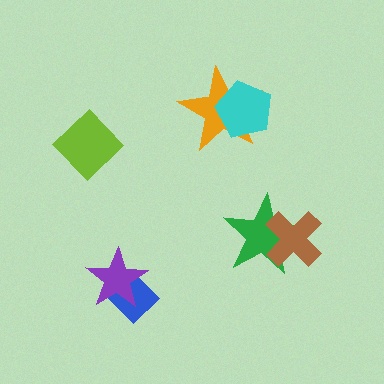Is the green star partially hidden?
Yes, it is partially covered by another shape.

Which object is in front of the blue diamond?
The purple star is in front of the blue diamond.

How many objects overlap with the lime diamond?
0 objects overlap with the lime diamond.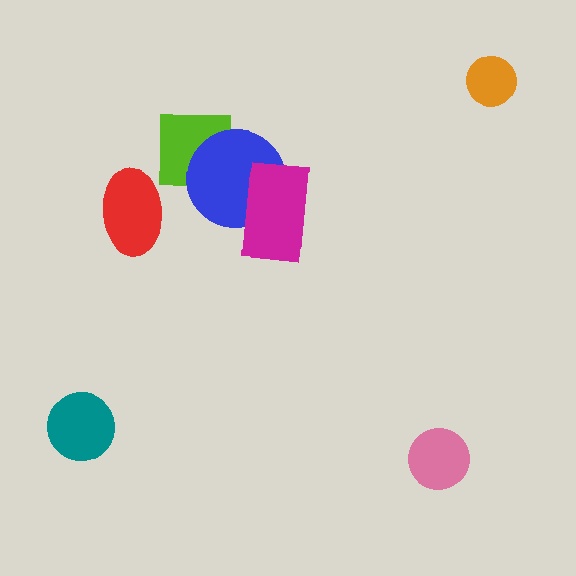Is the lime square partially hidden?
Yes, it is partially covered by another shape.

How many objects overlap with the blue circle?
2 objects overlap with the blue circle.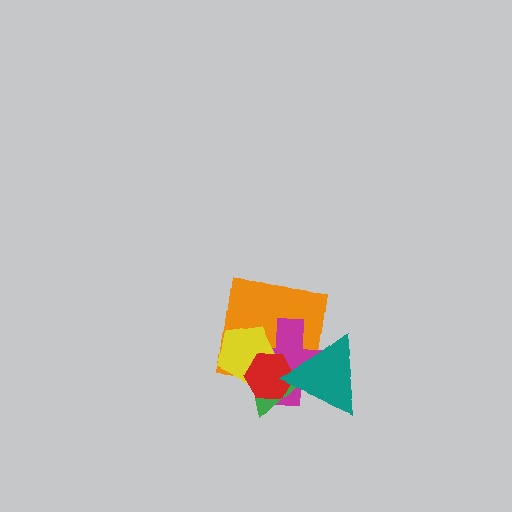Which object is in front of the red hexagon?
The teal triangle is in front of the red hexagon.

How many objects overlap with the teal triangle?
4 objects overlap with the teal triangle.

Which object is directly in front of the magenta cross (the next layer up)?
The green triangle is directly in front of the magenta cross.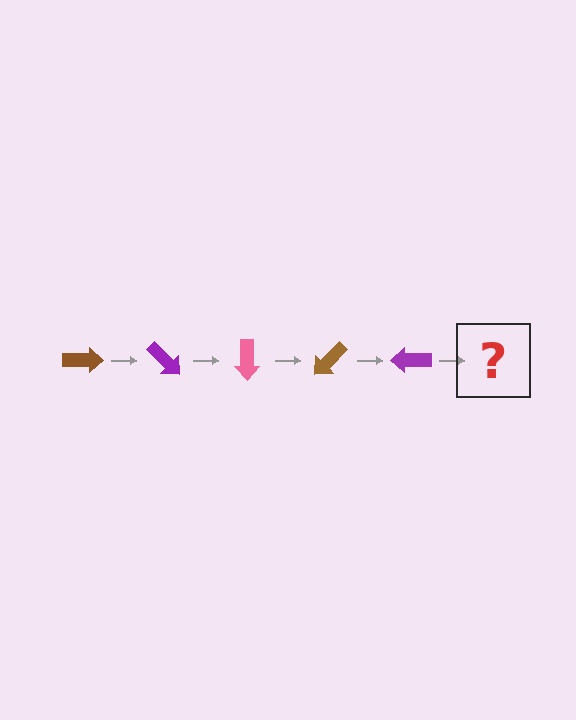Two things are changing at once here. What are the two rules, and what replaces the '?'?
The two rules are that it rotates 45 degrees each step and the color cycles through brown, purple, and pink. The '?' should be a pink arrow, rotated 225 degrees from the start.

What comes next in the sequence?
The next element should be a pink arrow, rotated 225 degrees from the start.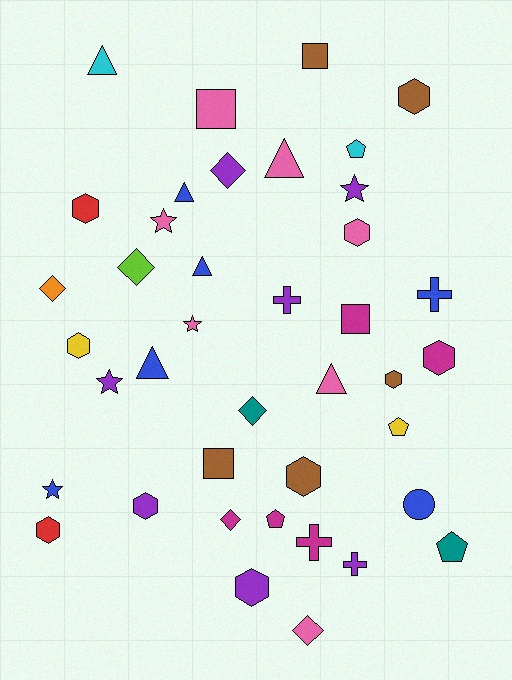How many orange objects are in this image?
There is 1 orange object.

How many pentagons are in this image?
There are 4 pentagons.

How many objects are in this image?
There are 40 objects.